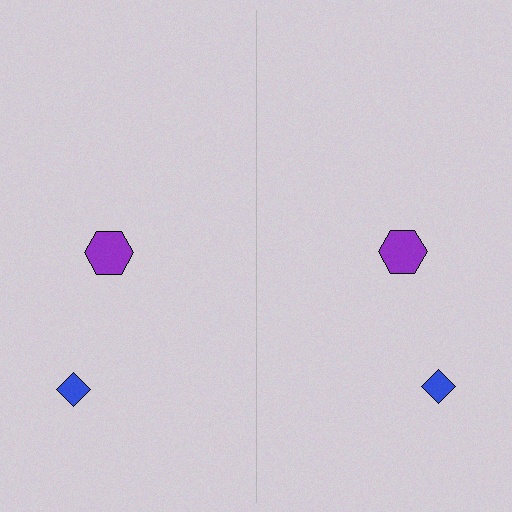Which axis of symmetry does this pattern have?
The pattern has a vertical axis of symmetry running through the center of the image.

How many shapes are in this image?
There are 4 shapes in this image.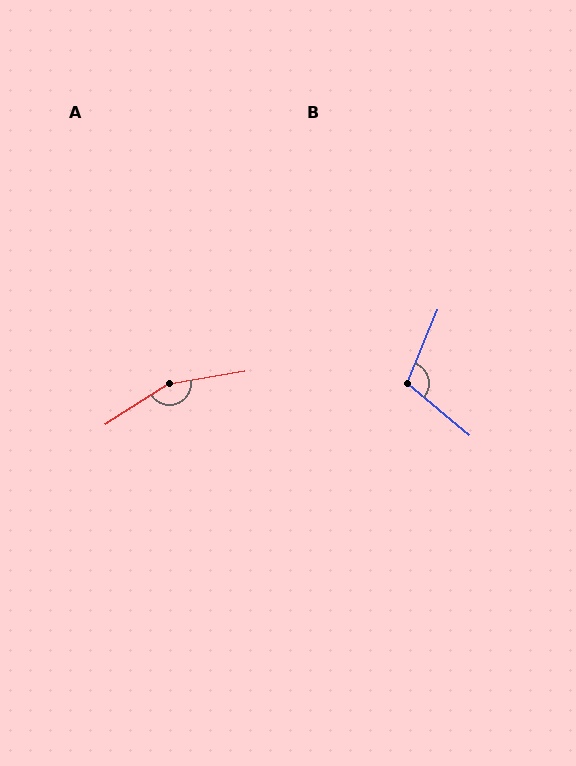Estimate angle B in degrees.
Approximately 107 degrees.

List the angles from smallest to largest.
B (107°), A (157°).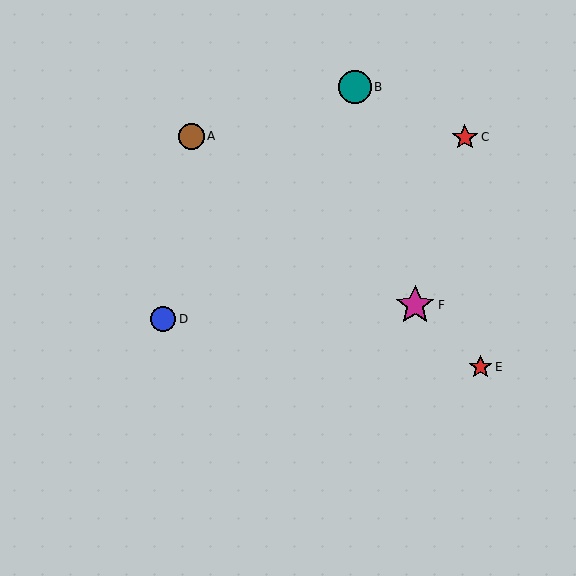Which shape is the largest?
The magenta star (labeled F) is the largest.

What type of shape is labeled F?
Shape F is a magenta star.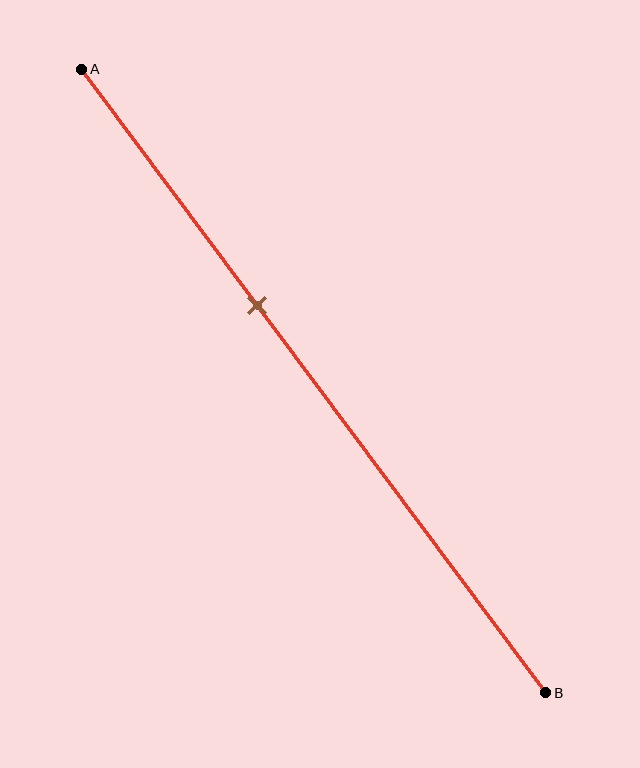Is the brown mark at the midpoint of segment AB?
No, the mark is at about 40% from A, not at the 50% midpoint.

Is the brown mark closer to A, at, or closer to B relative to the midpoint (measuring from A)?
The brown mark is closer to point A than the midpoint of segment AB.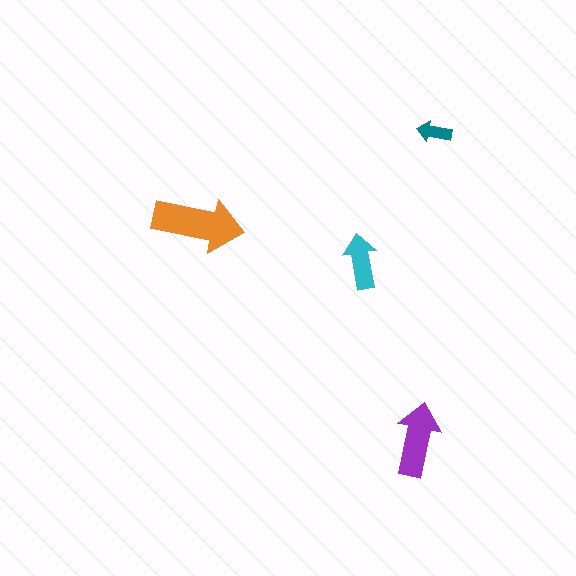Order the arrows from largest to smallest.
the orange one, the purple one, the cyan one, the teal one.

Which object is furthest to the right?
The teal arrow is rightmost.